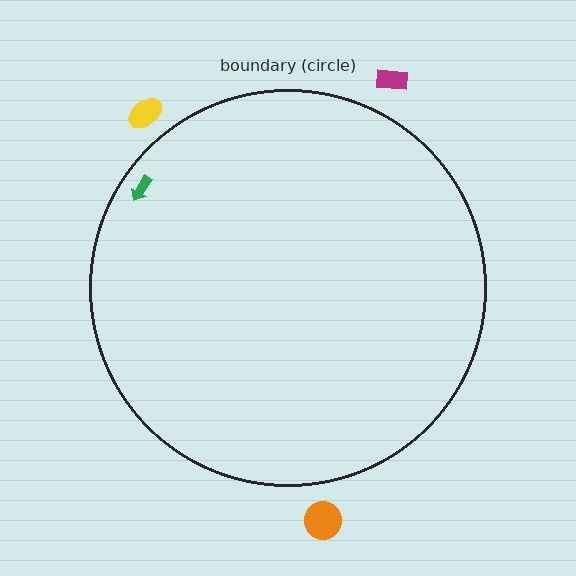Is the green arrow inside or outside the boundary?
Inside.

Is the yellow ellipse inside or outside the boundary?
Outside.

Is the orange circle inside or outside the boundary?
Outside.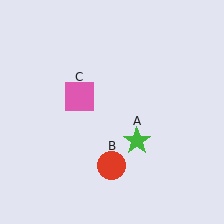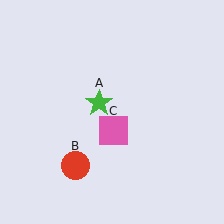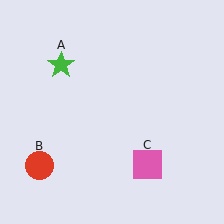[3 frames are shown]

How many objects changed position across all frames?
3 objects changed position: green star (object A), red circle (object B), pink square (object C).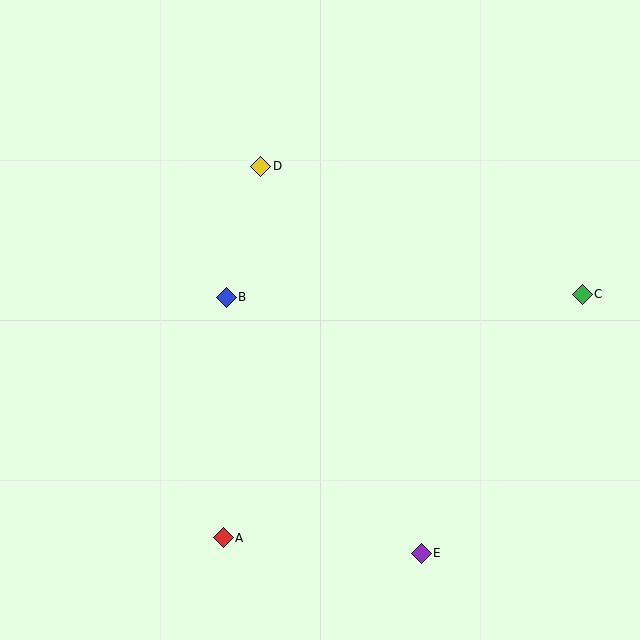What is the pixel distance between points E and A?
The distance between E and A is 199 pixels.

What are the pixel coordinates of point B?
Point B is at (226, 298).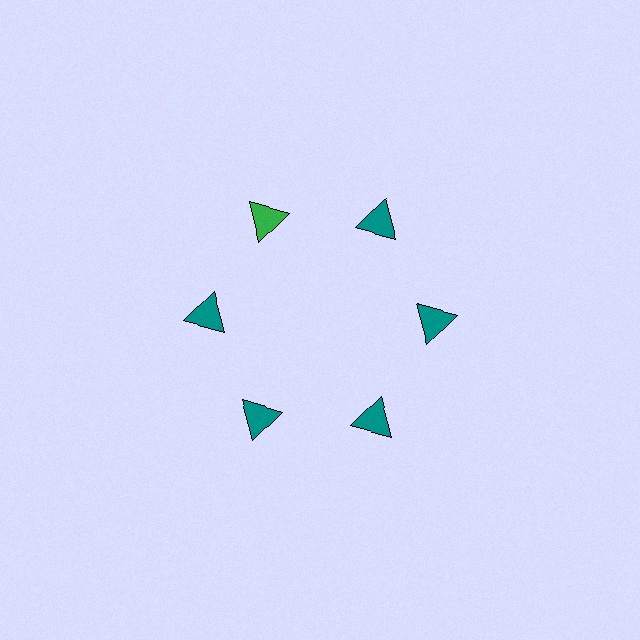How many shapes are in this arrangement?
There are 6 shapes arranged in a ring pattern.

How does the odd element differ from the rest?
It has a different color: green instead of teal.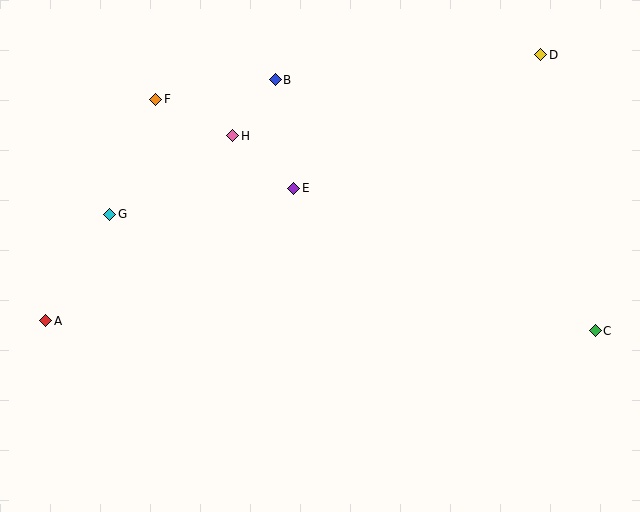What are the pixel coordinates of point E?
Point E is at (294, 188).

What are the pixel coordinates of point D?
Point D is at (541, 55).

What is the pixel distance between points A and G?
The distance between A and G is 124 pixels.